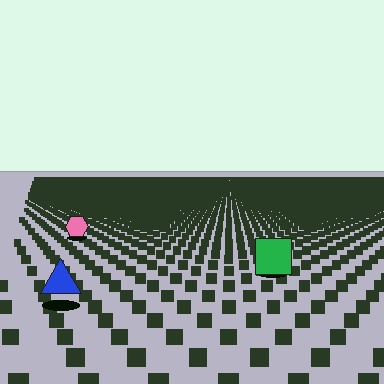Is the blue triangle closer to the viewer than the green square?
Yes. The blue triangle is closer — you can tell from the texture gradient: the ground texture is coarser near it.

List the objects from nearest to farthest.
From nearest to farthest: the blue triangle, the green square, the pink hexagon.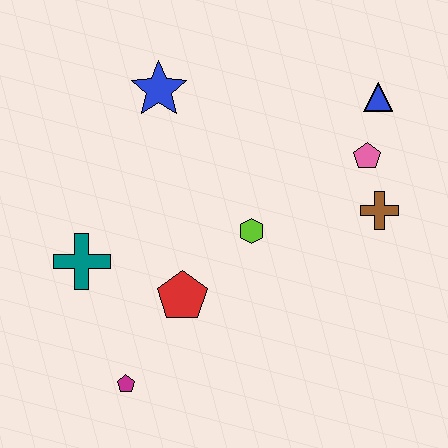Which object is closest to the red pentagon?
The lime hexagon is closest to the red pentagon.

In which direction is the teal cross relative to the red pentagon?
The teal cross is to the left of the red pentagon.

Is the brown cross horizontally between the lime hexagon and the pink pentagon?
No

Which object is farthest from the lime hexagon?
The magenta pentagon is farthest from the lime hexagon.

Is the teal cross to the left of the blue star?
Yes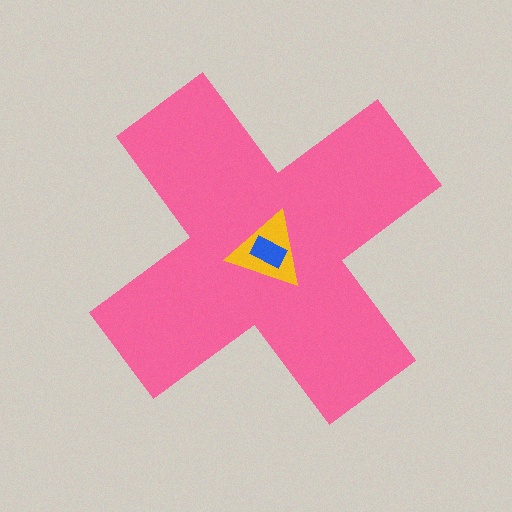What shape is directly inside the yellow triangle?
The blue rectangle.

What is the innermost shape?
The blue rectangle.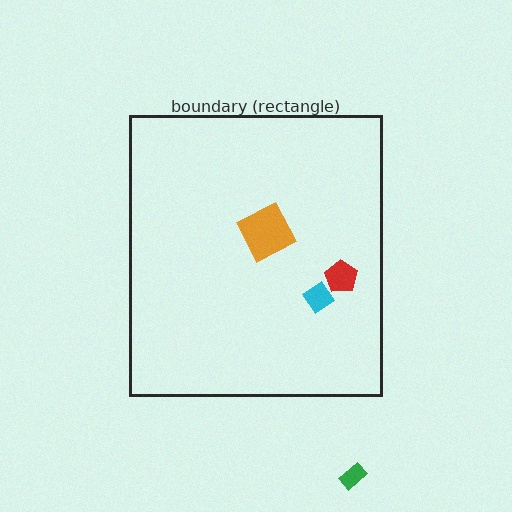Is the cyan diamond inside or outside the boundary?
Inside.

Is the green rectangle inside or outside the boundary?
Outside.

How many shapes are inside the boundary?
3 inside, 1 outside.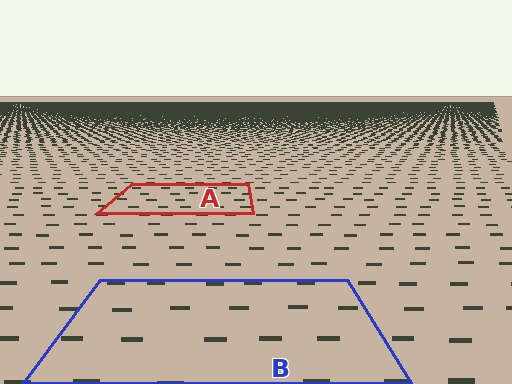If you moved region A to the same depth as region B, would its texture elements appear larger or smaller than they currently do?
They would appear larger. At a closer depth, the same texture elements are projected at a bigger on-screen size.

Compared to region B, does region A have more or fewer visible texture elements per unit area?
Region A has more texture elements per unit area — they are packed more densely because it is farther away.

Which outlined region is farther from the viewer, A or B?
Region A is farther from the viewer — the texture elements inside it appear smaller and more densely packed.